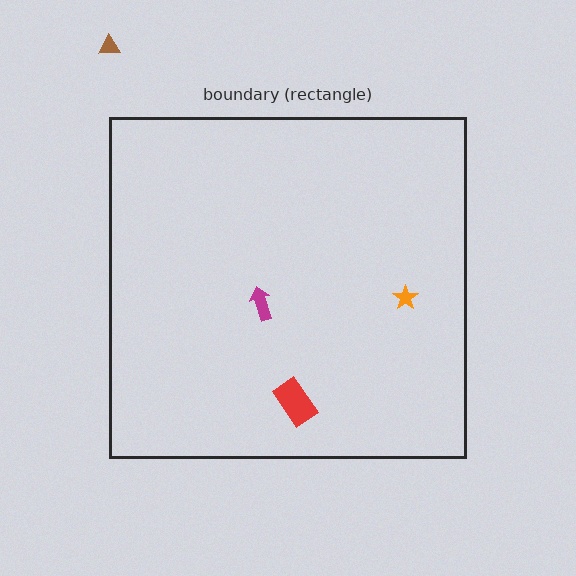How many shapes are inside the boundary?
3 inside, 1 outside.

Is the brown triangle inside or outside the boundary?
Outside.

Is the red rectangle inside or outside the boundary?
Inside.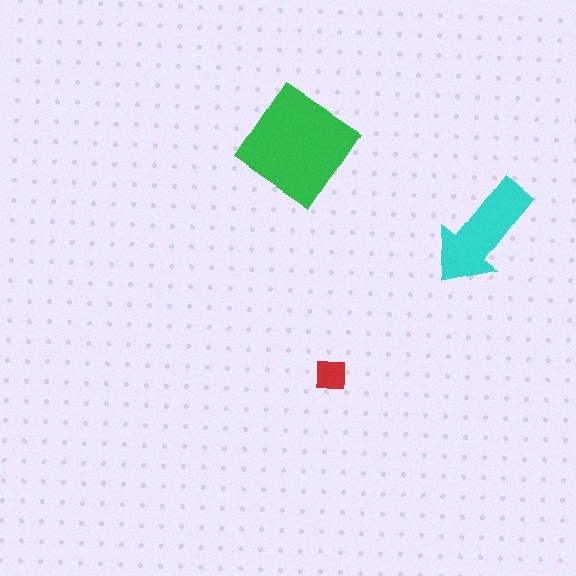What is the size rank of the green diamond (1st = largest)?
1st.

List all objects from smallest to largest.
The red square, the cyan arrow, the green diamond.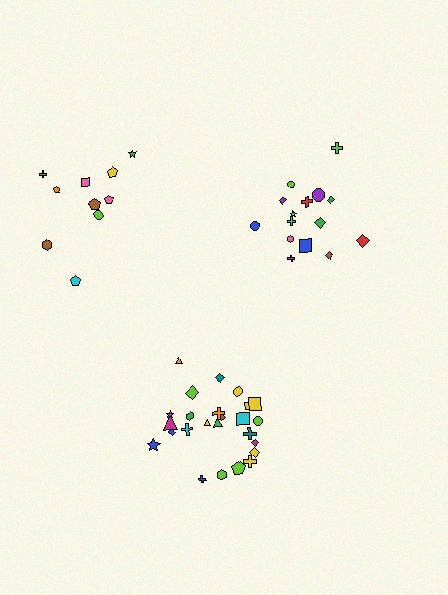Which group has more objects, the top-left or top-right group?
The top-right group.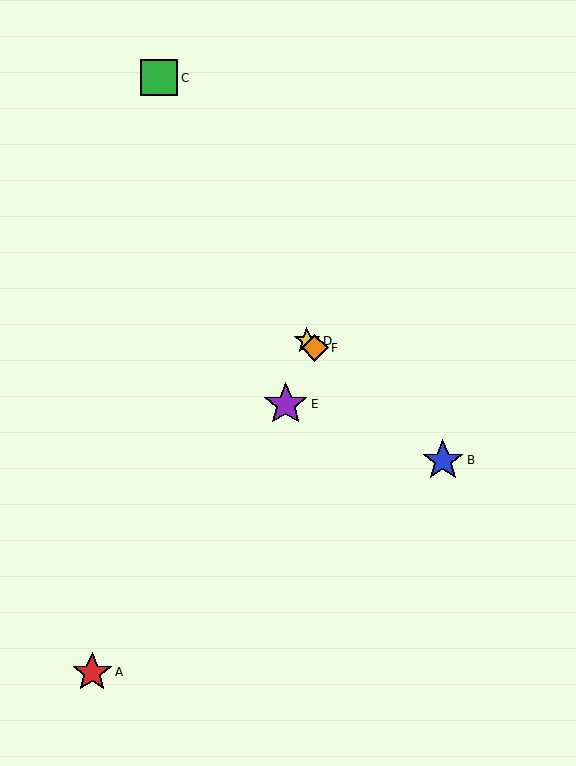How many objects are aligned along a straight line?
3 objects (B, D, F) are aligned along a straight line.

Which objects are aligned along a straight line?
Objects B, D, F are aligned along a straight line.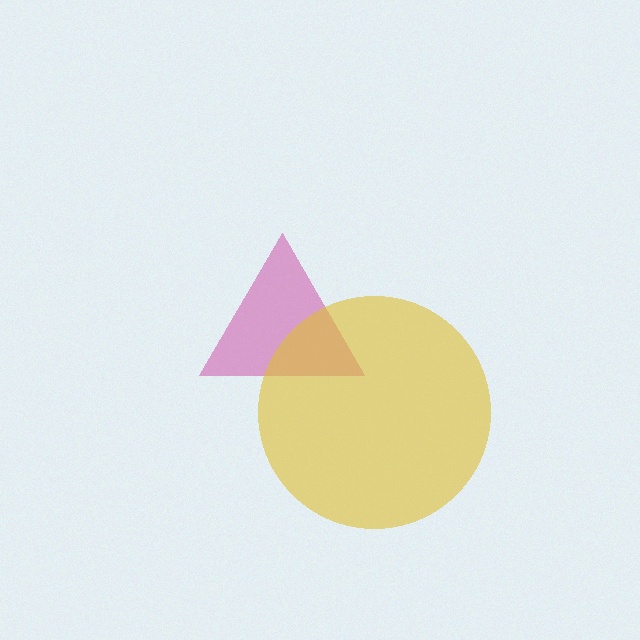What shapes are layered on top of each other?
The layered shapes are: a magenta triangle, a yellow circle.